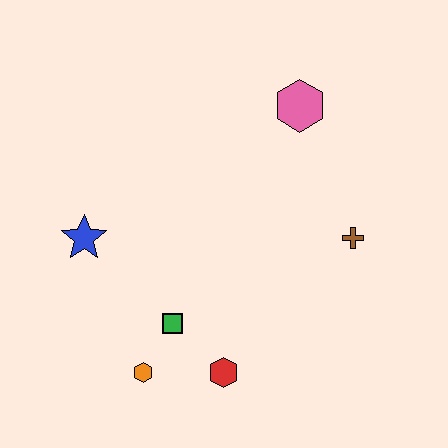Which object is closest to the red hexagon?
The green square is closest to the red hexagon.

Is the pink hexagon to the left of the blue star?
No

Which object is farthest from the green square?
The pink hexagon is farthest from the green square.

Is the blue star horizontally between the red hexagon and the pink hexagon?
No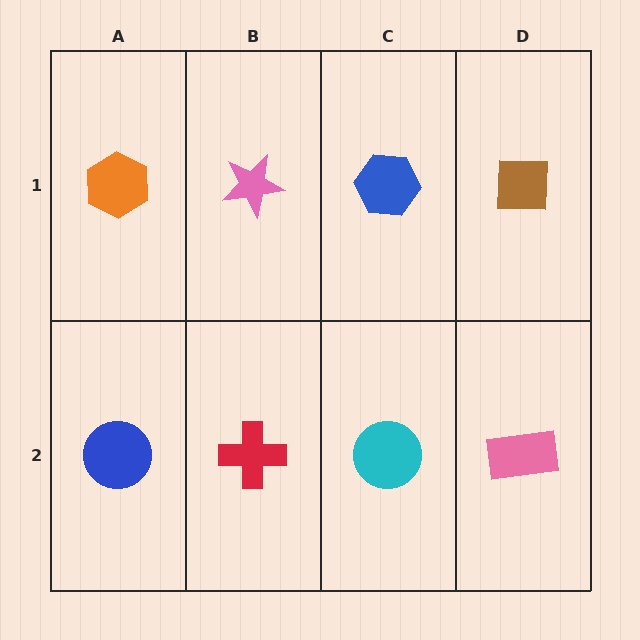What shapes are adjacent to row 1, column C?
A cyan circle (row 2, column C), a pink star (row 1, column B), a brown square (row 1, column D).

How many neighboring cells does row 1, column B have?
3.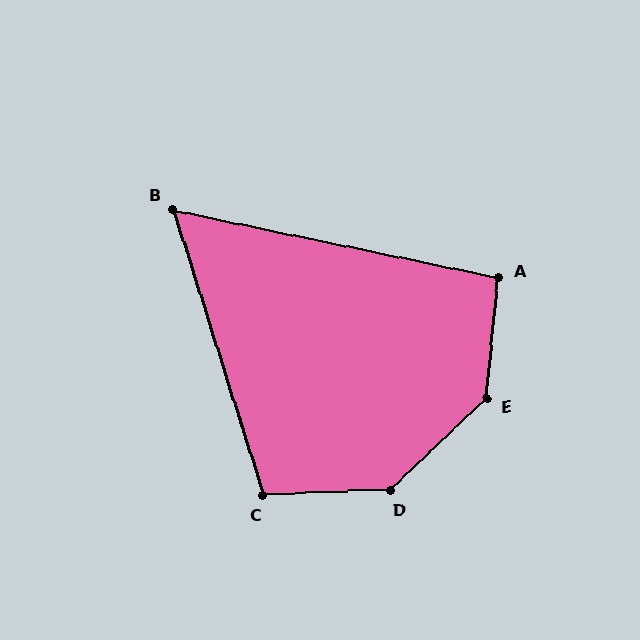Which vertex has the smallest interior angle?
B, at approximately 61 degrees.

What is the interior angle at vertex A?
Approximately 96 degrees (obtuse).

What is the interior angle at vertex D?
Approximately 139 degrees (obtuse).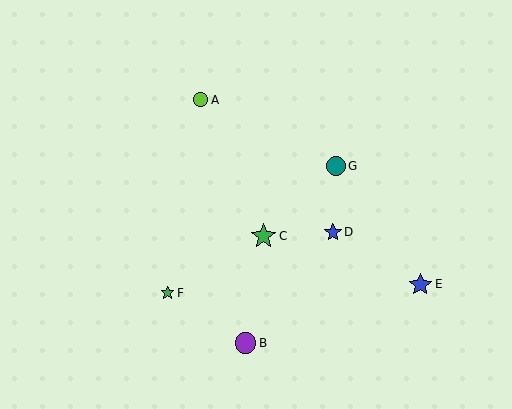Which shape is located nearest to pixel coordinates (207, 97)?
The lime circle (labeled A) at (201, 100) is nearest to that location.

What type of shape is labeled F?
Shape F is a green star.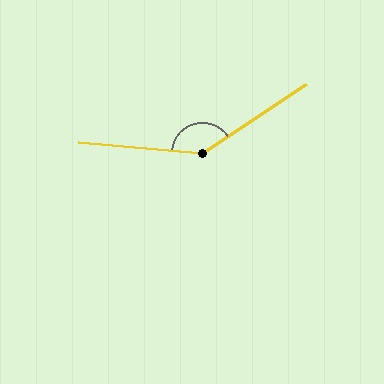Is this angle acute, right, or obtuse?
It is obtuse.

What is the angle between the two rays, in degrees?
Approximately 142 degrees.